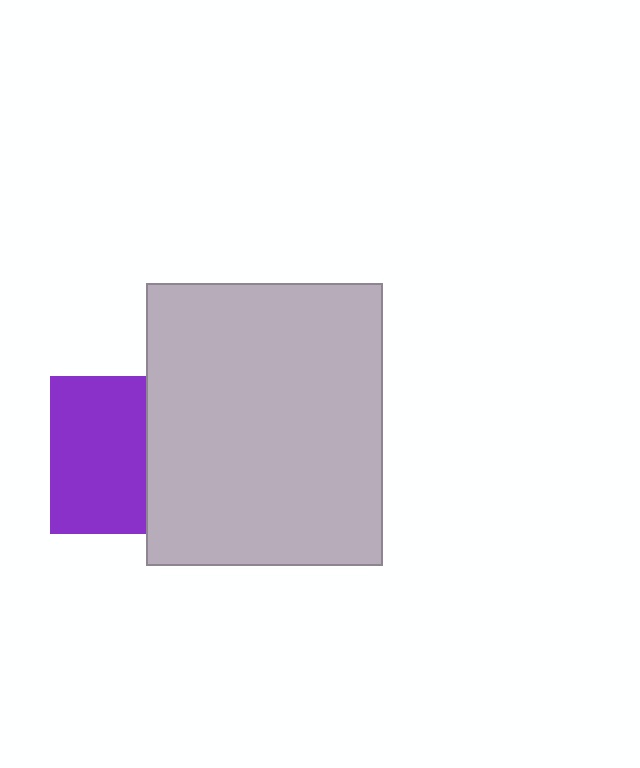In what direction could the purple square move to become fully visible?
The purple square could move left. That would shift it out from behind the light gray rectangle entirely.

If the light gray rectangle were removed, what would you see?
You would see the complete purple square.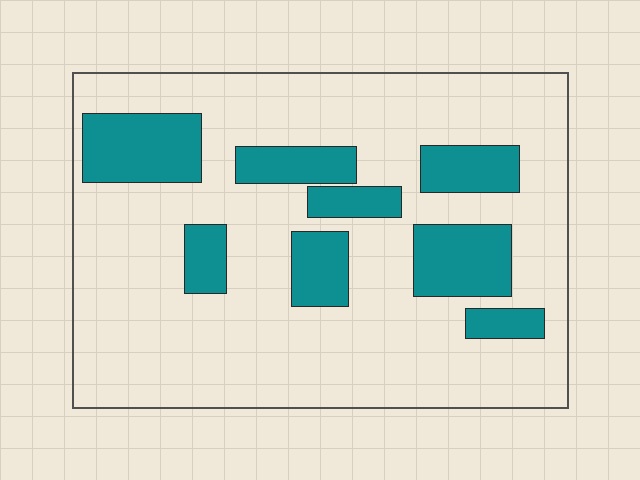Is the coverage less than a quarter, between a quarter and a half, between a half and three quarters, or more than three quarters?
Less than a quarter.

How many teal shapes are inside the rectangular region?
8.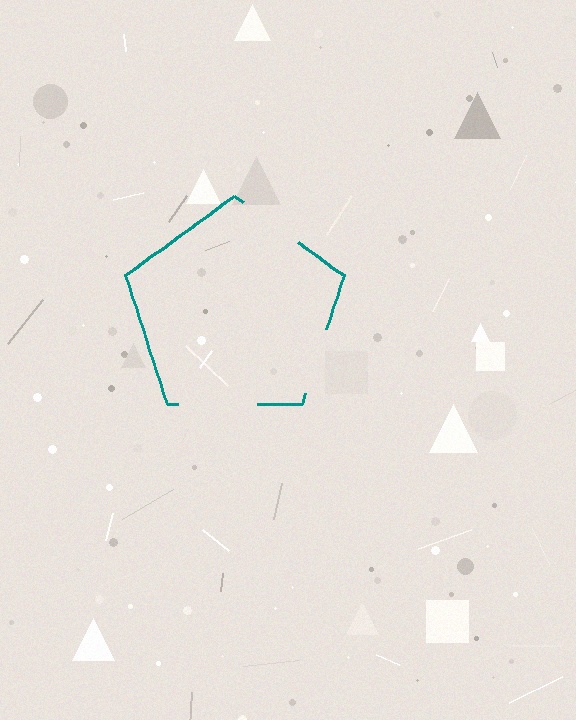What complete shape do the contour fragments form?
The contour fragments form a pentagon.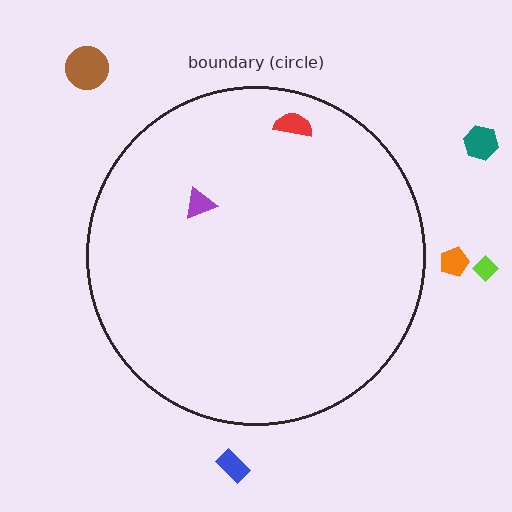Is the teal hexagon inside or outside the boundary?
Outside.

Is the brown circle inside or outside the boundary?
Outside.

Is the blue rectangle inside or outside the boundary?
Outside.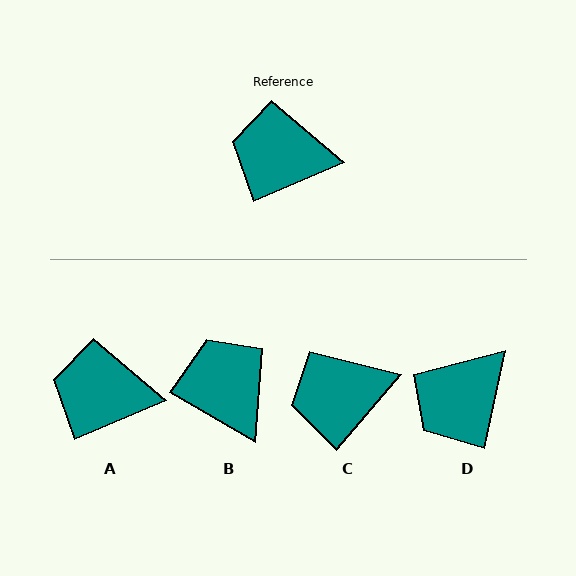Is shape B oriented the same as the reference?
No, it is off by about 54 degrees.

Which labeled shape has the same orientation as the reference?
A.